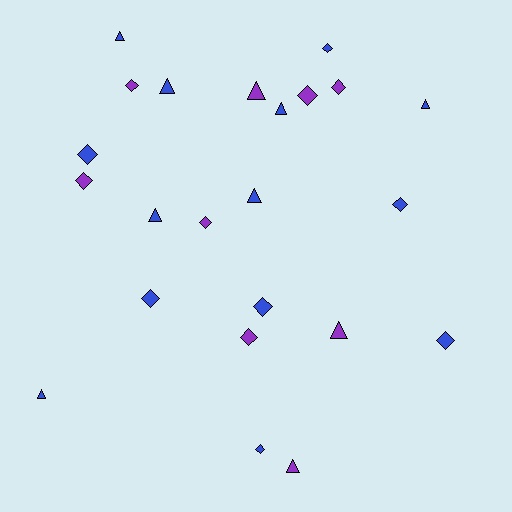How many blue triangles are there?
There are 7 blue triangles.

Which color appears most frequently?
Blue, with 14 objects.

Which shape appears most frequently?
Diamond, with 13 objects.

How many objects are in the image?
There are 23 objects.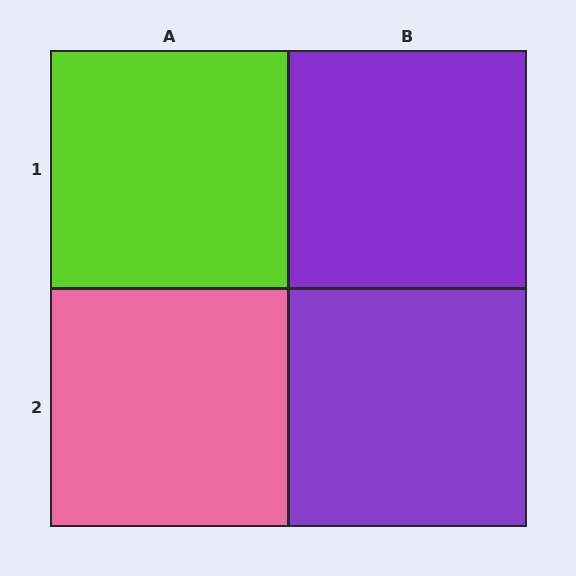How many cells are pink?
1 cell is pink.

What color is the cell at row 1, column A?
Lime.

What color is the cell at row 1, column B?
Purple.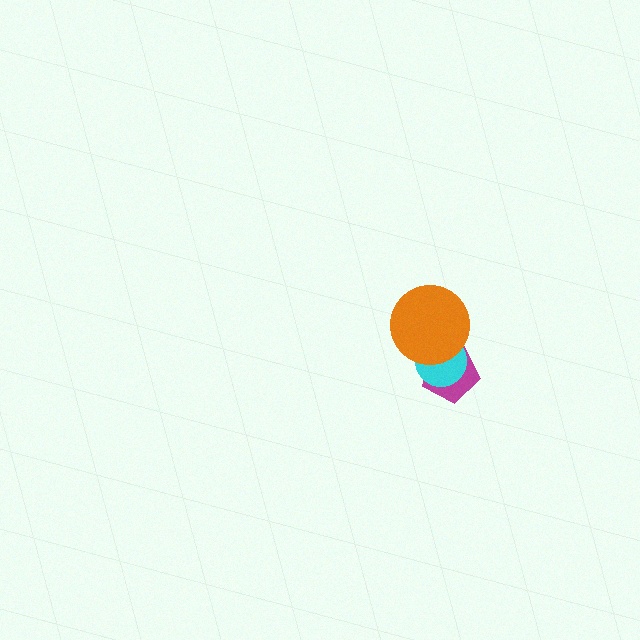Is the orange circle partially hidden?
No, no other shape covers it.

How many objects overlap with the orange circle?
2 objects overlap with the orange circle.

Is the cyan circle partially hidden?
Yes, it is partially covered by another shape.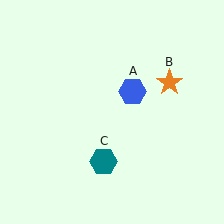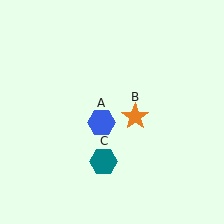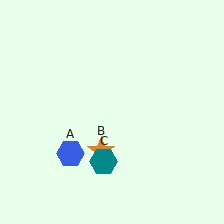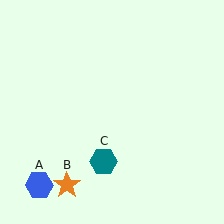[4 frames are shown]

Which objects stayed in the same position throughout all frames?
Teal hexagon (object C) remained stationary.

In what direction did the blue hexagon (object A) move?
The blue hexagon (object A) moved down and to the left.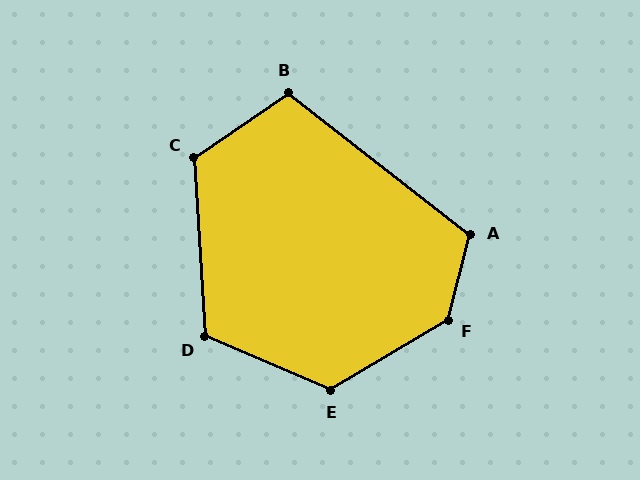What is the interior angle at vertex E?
Approximately 126 degrees (obtuse).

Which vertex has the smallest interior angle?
B, at approximately 107 degrees.